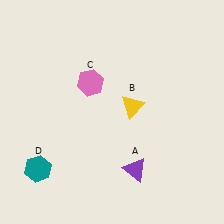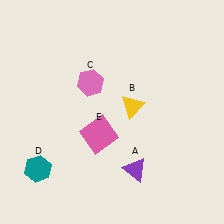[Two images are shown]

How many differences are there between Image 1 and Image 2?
There is 1 difference between the two images.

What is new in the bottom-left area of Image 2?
A pink square (E) was added in the bottom-left area of Image 2.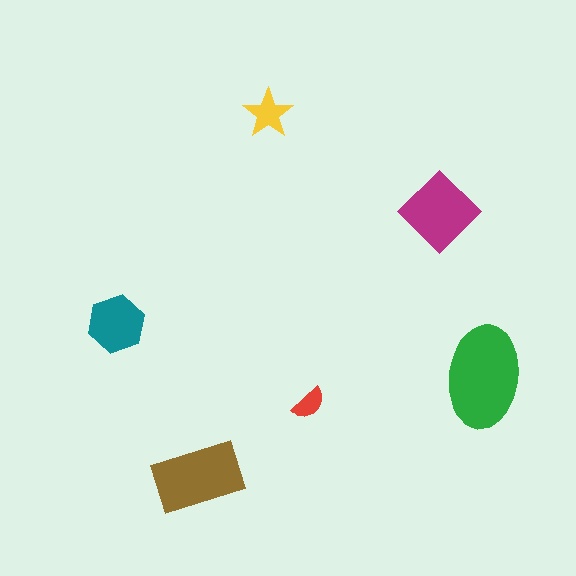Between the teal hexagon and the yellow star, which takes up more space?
The teal hexagon.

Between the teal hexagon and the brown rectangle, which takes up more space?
The brown rectangle.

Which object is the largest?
The green ellipse.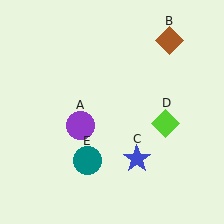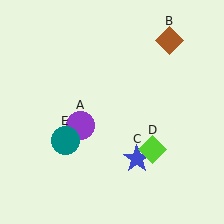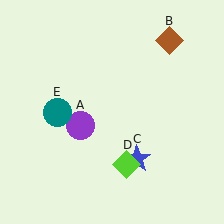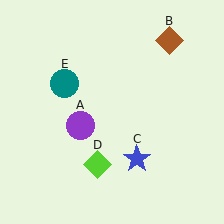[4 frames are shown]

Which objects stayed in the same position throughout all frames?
Purple circle (object A) and brown diamond (object B) and blue star (object C) remained stationary.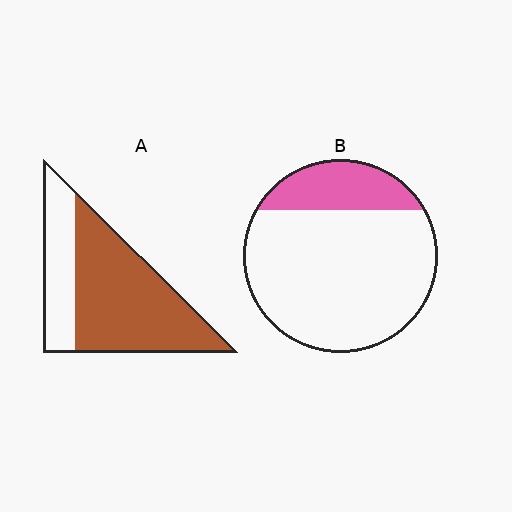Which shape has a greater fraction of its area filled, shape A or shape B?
Shape A.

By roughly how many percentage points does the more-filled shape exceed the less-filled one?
By roughly 50 percentage points (A over B).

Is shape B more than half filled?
No.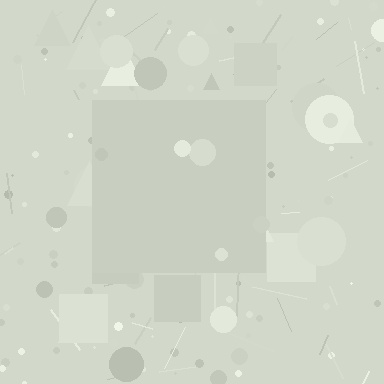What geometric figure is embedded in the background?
A square is embedded in the background.